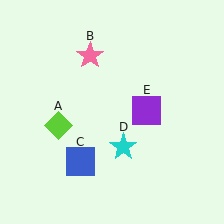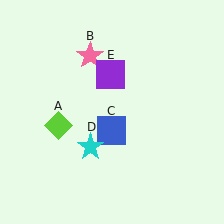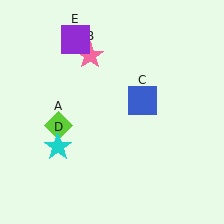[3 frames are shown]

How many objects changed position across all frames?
3 objects changed position: blue square (object C), cyan star (object D), purple square (object E).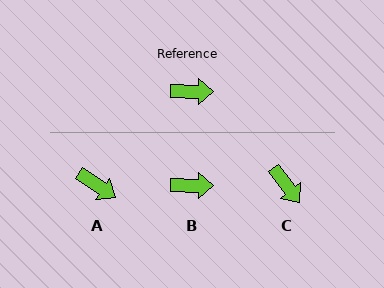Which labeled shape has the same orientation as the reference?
B.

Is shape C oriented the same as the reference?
No, it is off by about 52 degrees.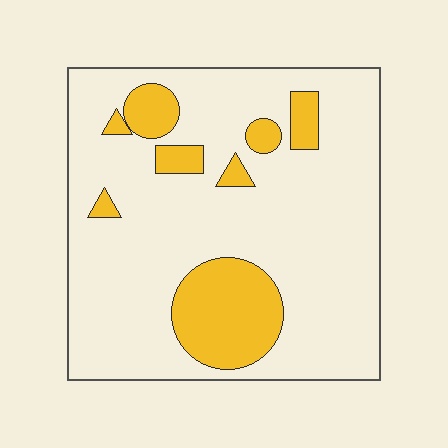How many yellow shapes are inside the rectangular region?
8.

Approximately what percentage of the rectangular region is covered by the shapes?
Approximately 20%.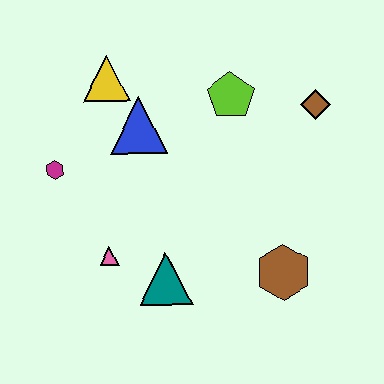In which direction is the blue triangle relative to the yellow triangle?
The blue triangle is below the yellow triangle.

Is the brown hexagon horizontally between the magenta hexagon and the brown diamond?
Yes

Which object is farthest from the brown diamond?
The magenta hexagon is farthest from the brown diamond.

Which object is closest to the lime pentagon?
The brown diamond is closest to the lime pentagon.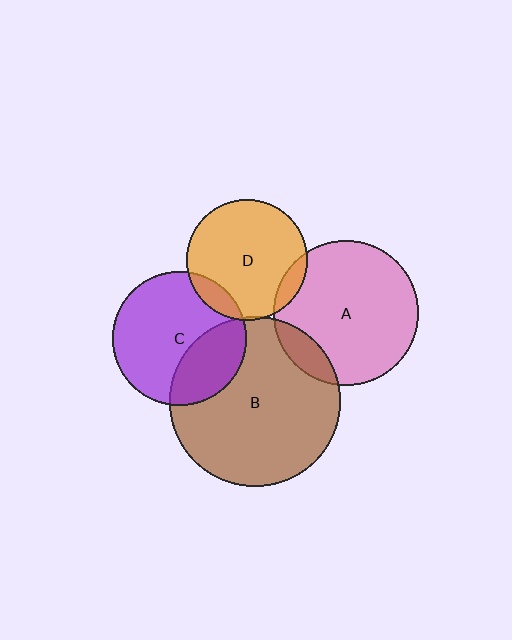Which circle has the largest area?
Circle B (brown).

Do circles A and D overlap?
Yes.